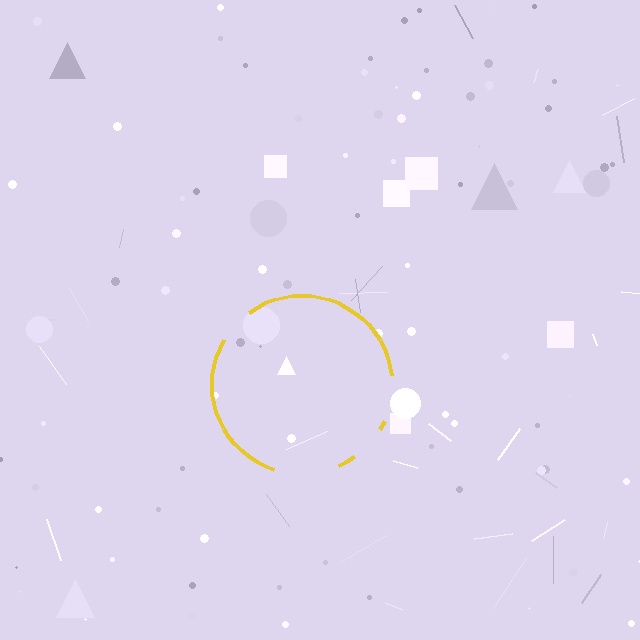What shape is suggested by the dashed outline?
The dashed outline suggests a circle.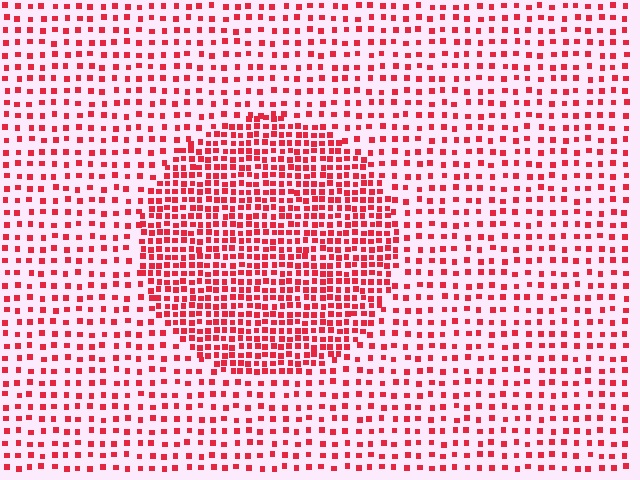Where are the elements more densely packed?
The elements are more densely packed inside the circle boundary.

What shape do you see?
I see a circle.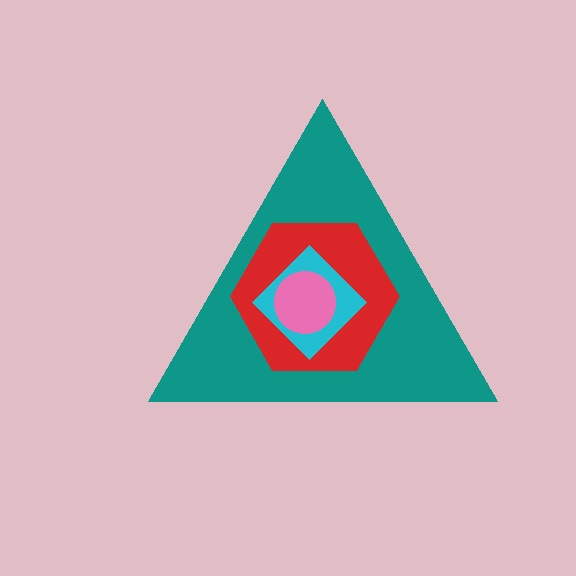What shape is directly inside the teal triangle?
The red hexagon.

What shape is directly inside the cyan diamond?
The pink circle.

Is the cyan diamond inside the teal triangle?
Yes.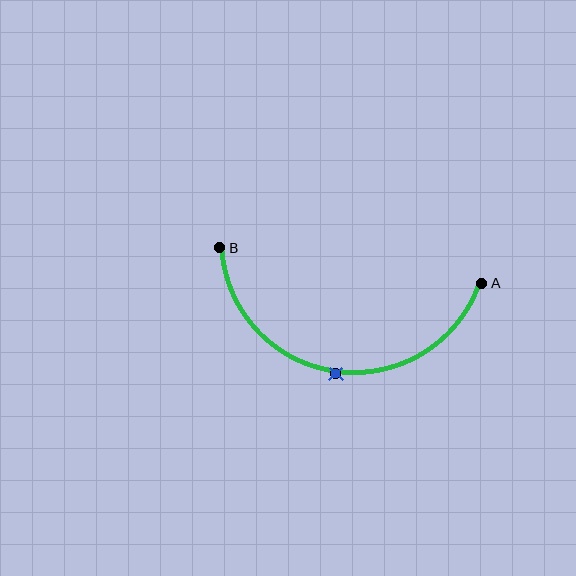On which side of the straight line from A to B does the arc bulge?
The arc bulges below the straight line connecting A and B.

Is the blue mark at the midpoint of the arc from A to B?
Yes. The blue mark lies on the arc at equal arc-length from both A and B — it is the arc midpoint.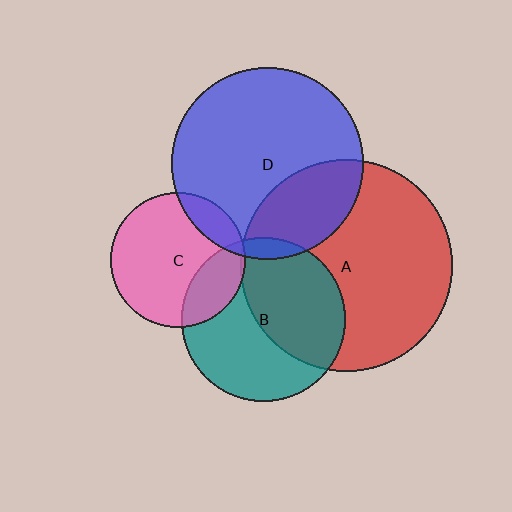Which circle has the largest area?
Circle A (red).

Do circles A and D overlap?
Yes.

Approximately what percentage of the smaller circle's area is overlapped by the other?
Approximately 25%.